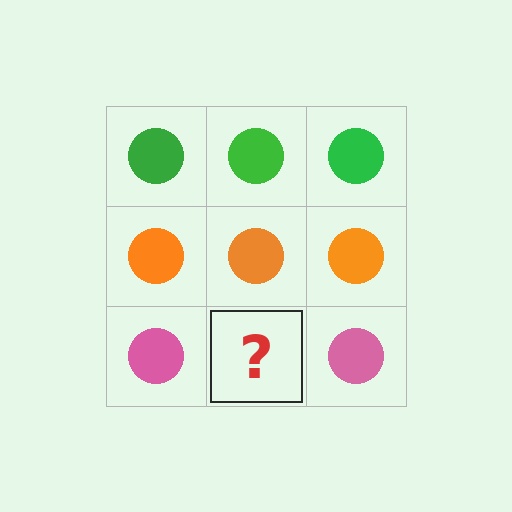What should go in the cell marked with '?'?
The missing cell should contain a pink circle.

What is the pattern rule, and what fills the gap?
The rule is that each row has a consistent color. The gap should be filled with a pink circle.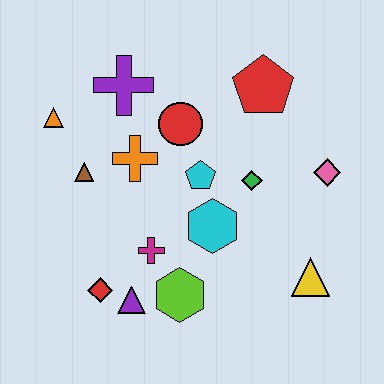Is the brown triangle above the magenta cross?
Yes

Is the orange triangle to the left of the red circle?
Yes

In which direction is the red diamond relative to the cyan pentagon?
The red diamond is below the cyan pentagon.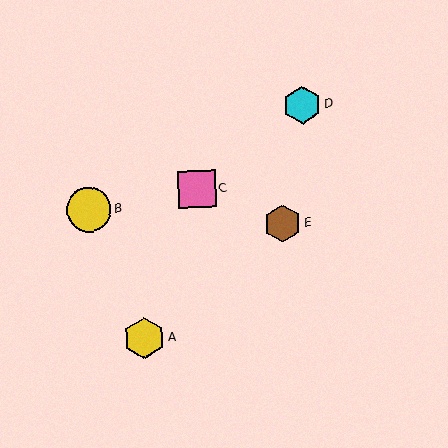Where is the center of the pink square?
The center of the pink square is at (197, 189).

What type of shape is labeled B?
Shape B is a yellow circle.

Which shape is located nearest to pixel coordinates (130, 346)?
The yellow hexagon (labeled A) at (144, 338) is nearest to that location.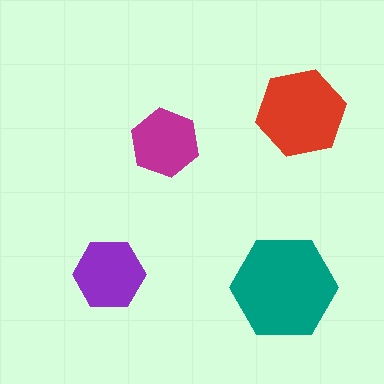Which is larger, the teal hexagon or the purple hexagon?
The teal one.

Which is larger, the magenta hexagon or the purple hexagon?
The purple one.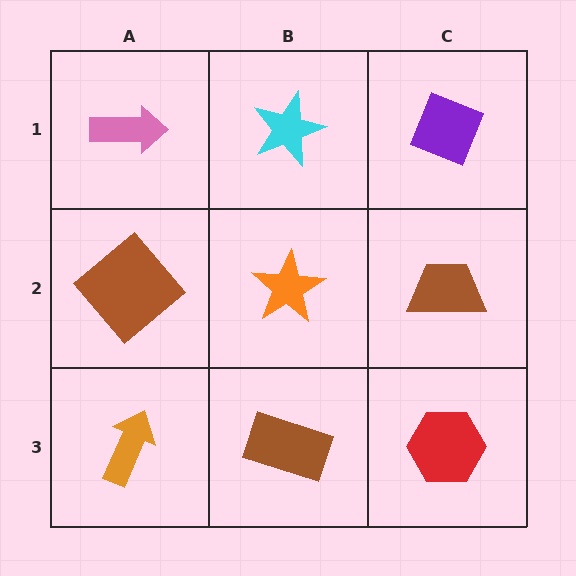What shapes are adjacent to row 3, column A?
A brown diamond (row 2, column A), a brown rectangle (row 3, column B).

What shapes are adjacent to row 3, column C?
A brown trapezoid (row 2, column C), a brown rectangle (row 3, column B).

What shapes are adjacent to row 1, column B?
An orange star (row 2, column B), a pink arrow (row 1, column A), a purple diamond (row 1, column C).